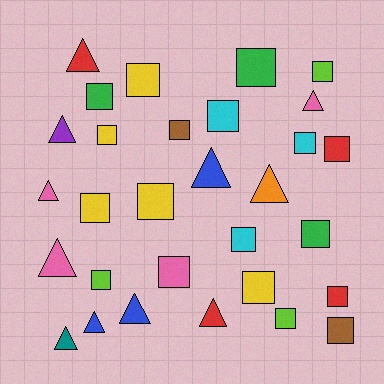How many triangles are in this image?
There are 11 triangles.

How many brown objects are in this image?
There are 2 brown objects.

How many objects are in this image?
There are 30 objects.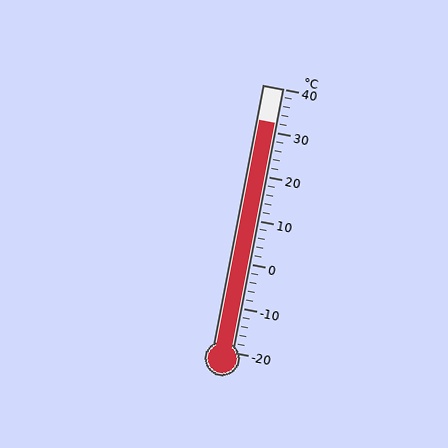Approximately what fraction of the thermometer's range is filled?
The thermometer is filled to approximately 85% of its range.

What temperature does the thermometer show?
The thermometer shows approximately 32°C.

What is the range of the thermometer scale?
The thermometer scale ranges from -20°C to 40°C.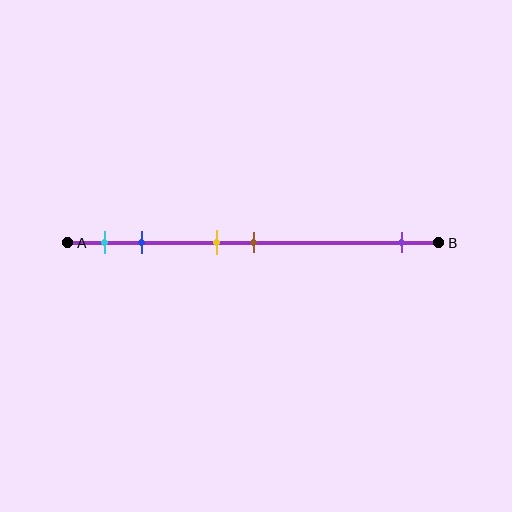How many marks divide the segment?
There are 5 marks dividing the segment.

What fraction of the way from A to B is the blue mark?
The blue mark is approximately 20% (0.2) of the way from A to B.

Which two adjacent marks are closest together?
The yellow and brown marks are the closest adjacent pair.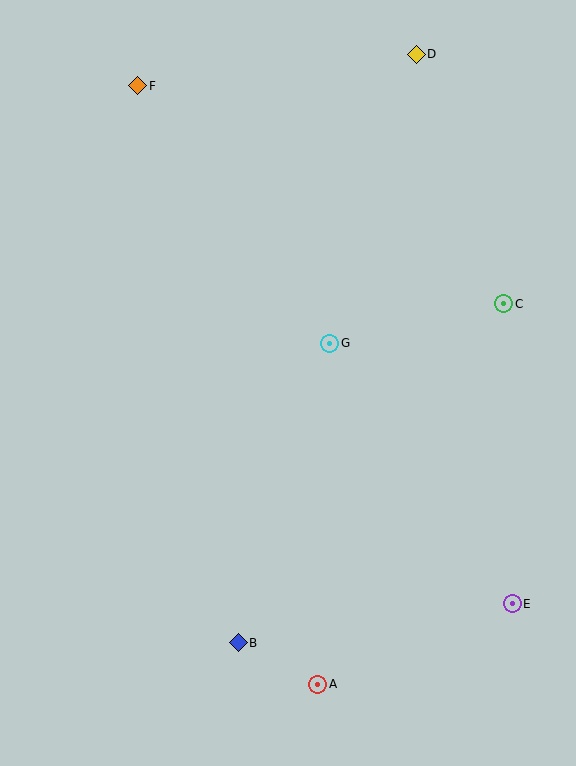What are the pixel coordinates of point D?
Point D is at (416, 54).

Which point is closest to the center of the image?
Point G at (330, 343) is closest to the center.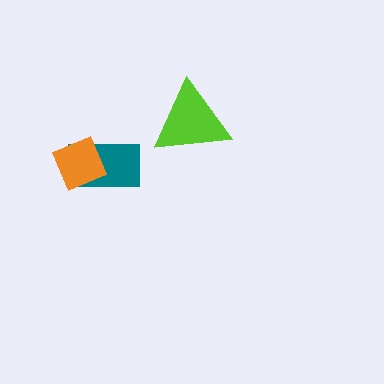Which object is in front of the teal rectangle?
The orange diamond is in front of the teal rectangle.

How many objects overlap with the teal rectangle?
1 object overlaps with the teal rectangle.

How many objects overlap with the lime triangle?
0 objects overlap with the lime triangle.